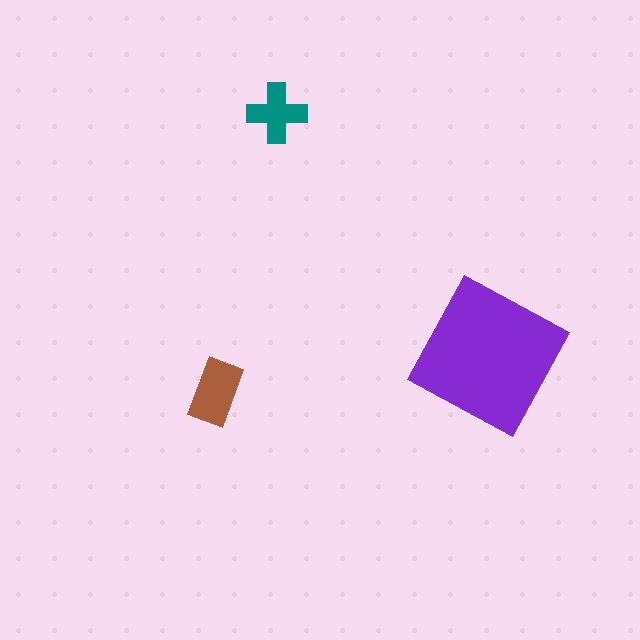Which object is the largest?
The purple square.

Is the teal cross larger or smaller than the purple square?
Smaller.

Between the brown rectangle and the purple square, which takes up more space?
The purple square.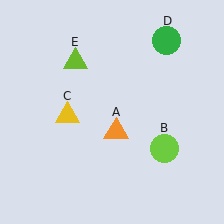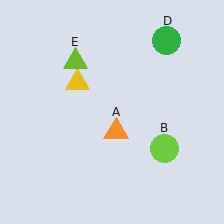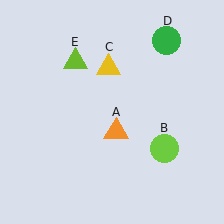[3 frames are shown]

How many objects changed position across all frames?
1 object changed position: yellow triangle (object C).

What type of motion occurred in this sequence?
The yellow triangle (object C) rotated clockwise around the center of the scene.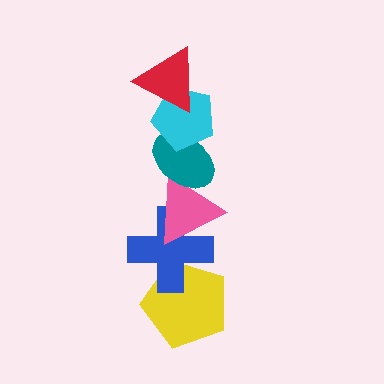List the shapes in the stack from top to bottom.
From top to bottom: the red triangle, the cyan pentagon, the teal ellipse, the pink triangle, the blue cross, the yellow pentagon.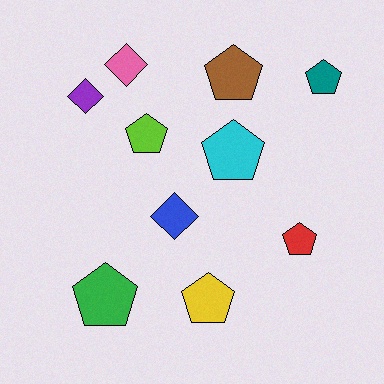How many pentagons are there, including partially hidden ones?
There are 7 pentagons.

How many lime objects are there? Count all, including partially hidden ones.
There is 1 lime object.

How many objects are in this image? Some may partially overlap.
There are 10 objects.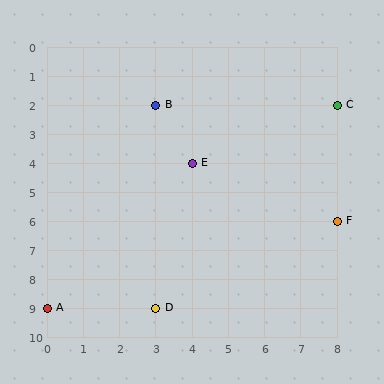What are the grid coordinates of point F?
Point F is at grid coordinates (8, 6).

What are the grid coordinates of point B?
Point B is at grid coordinates (3, 2).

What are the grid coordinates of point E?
Point E is at grid coordinates (4, 4).